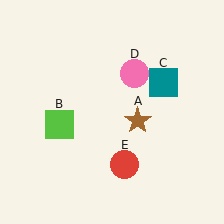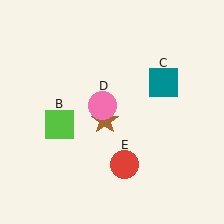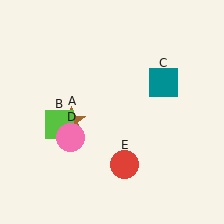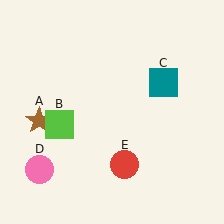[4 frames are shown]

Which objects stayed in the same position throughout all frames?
Lime square (object B) and teal square (object C) and red circle (object E) remained stationary.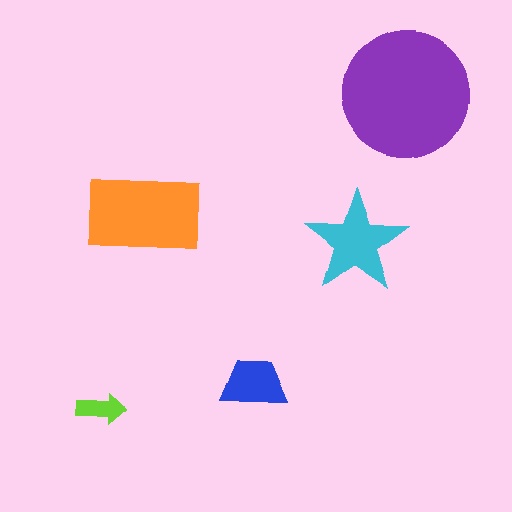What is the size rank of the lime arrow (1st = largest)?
5th.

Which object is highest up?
The purple circle is topmost.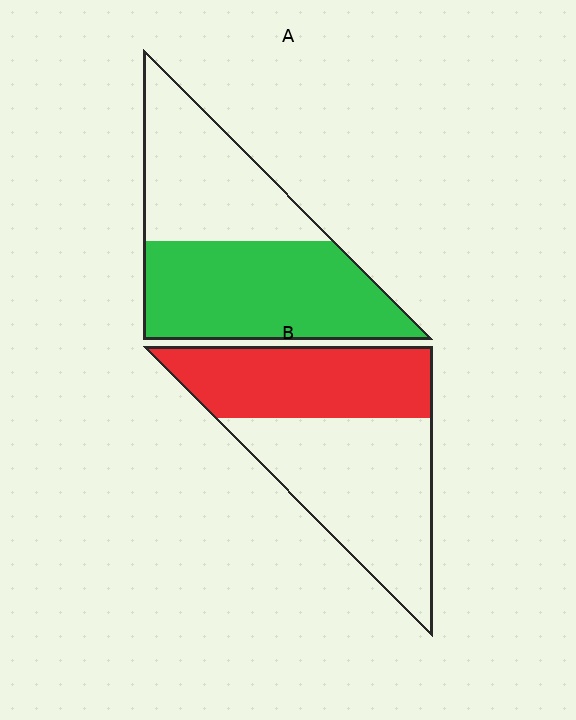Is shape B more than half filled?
No.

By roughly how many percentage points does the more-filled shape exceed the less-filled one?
By roughly 15 percentage points (A over B).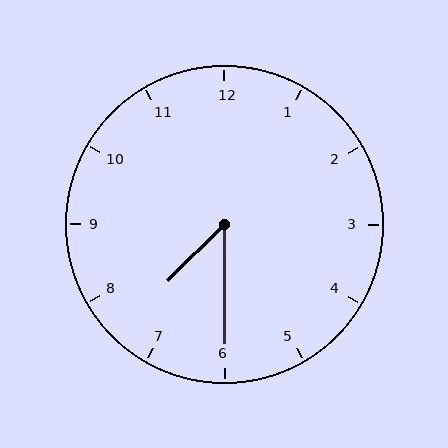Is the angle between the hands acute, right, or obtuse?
It is acute.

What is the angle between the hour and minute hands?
Approximately 45 degrees.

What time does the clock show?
7:30.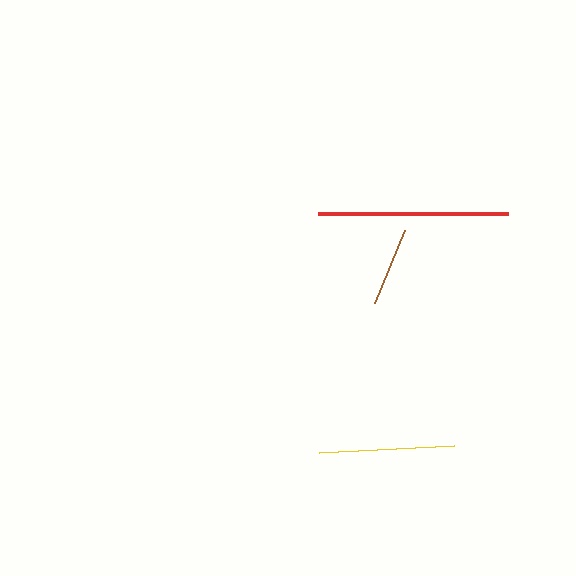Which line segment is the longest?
The red line is the longest at approximately 190 pixels.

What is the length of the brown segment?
The brown segment is approximately 79 pixels long.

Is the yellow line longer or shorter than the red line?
The red line is longer than the yellow line.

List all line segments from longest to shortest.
From longest to shortest: red, yellow, brown.